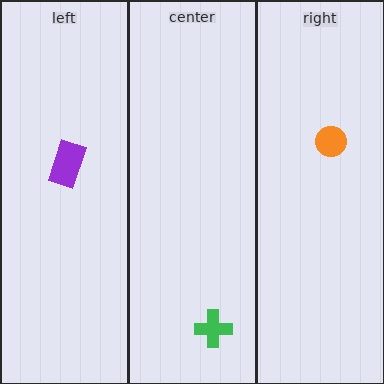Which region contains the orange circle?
The right region.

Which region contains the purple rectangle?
The left region.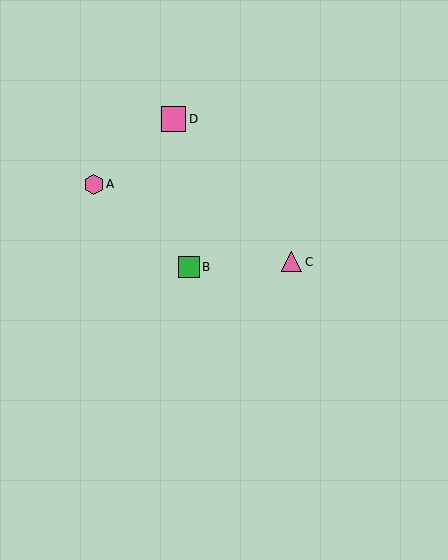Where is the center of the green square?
The center of the green square is at (189, 267).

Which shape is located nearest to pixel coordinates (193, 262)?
The green square (labeled B) at (189, 267) is nearest to that location.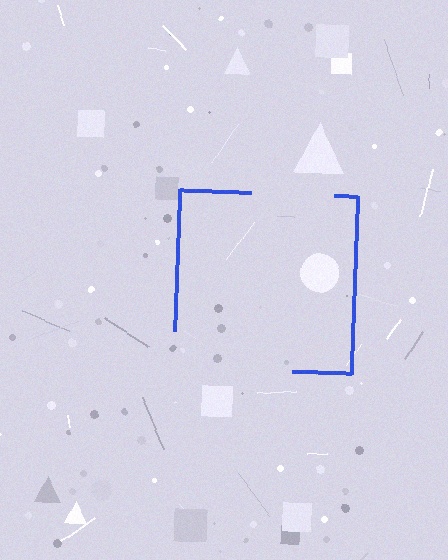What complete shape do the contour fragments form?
The contour fragments form a square.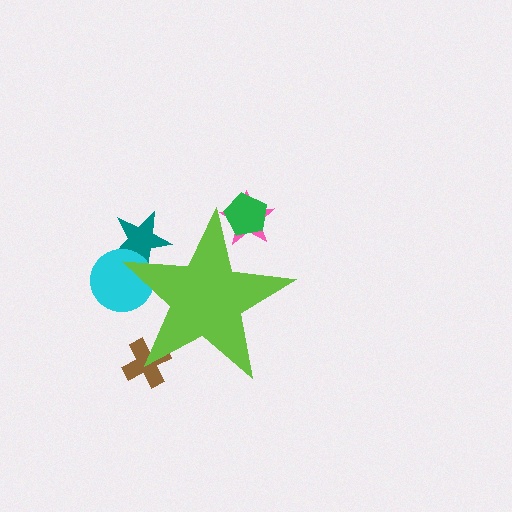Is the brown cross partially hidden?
Yes, the brown cross is partially hidden behind the lime star.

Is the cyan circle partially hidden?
Yes, the cyan circle is partially hidden behind the lime star.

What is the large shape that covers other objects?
A lime star.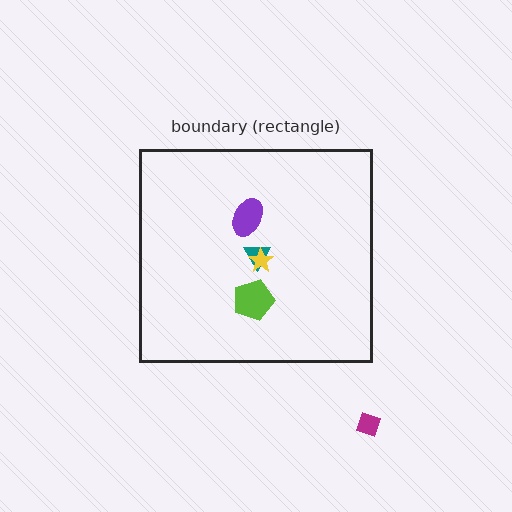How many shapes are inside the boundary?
4 inside, 1 outside.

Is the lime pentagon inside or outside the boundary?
Inside.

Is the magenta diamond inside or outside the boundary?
Outside.